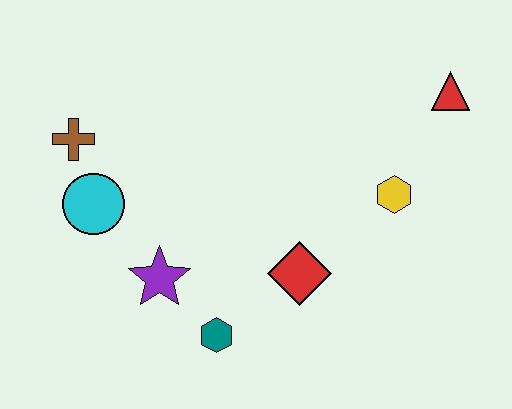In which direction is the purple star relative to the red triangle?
The purple star is to the left of the red triangle.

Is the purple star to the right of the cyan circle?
Yes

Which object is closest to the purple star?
The teal hexagon is closest to the purple star.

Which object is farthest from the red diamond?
The brown cross is farthest from the red diamond.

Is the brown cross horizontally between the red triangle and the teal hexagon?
No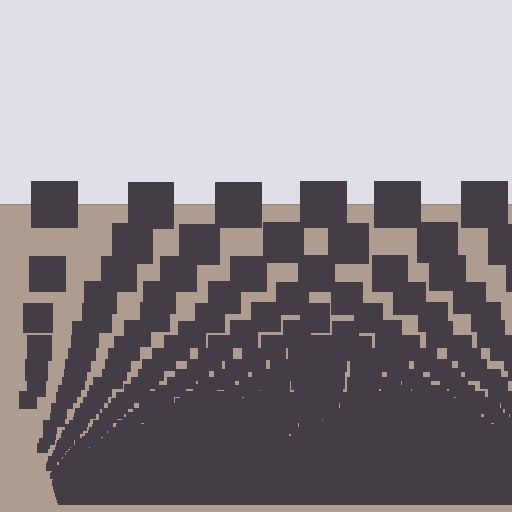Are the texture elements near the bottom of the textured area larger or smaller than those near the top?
Smaller. The gradient is inverted — elements near the bottom are smaller and denser.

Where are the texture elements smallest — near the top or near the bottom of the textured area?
Near the bottom.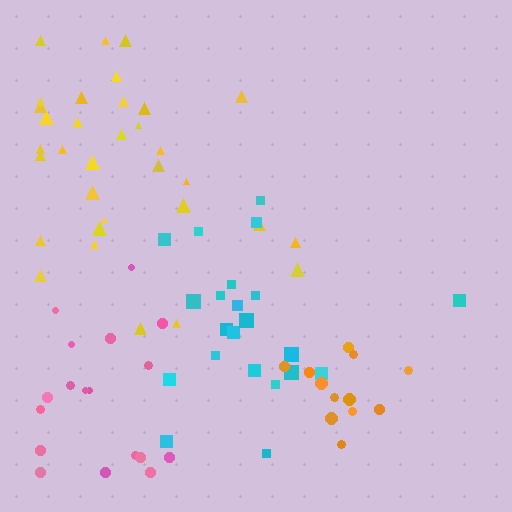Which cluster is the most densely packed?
Orange.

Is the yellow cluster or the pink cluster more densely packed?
Yellow.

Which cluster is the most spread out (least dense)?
Cyan.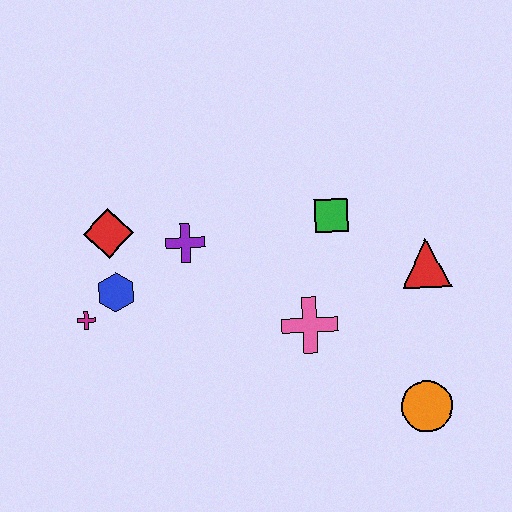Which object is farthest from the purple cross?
The orange circle is farthest from the purple cross.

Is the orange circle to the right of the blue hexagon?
Yes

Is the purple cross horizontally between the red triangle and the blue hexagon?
Yes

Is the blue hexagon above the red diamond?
No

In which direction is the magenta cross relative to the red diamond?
The magenta cross is below the red diamond.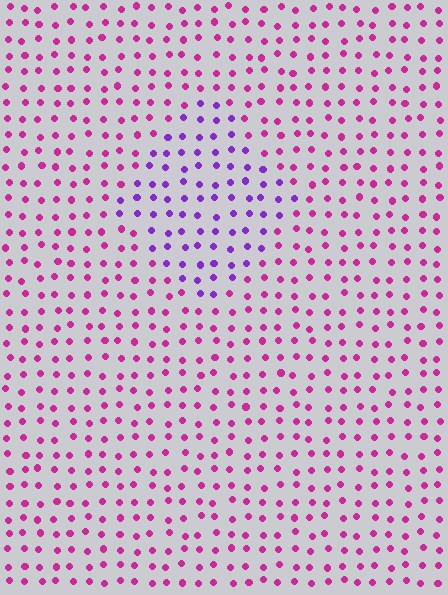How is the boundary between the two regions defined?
The boundary is defined purely by a slight shift in hue (about 44 degrees). Spacing, size, and orientation are identical on both sides.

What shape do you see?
I see a diamond.